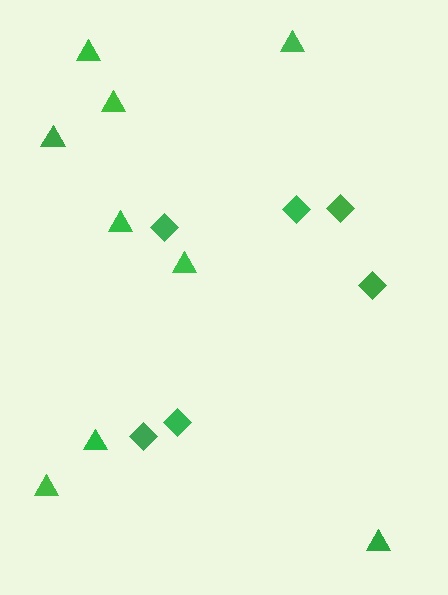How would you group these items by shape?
There are 2 groups: one group of diamonds (6) and one group of triangles (9).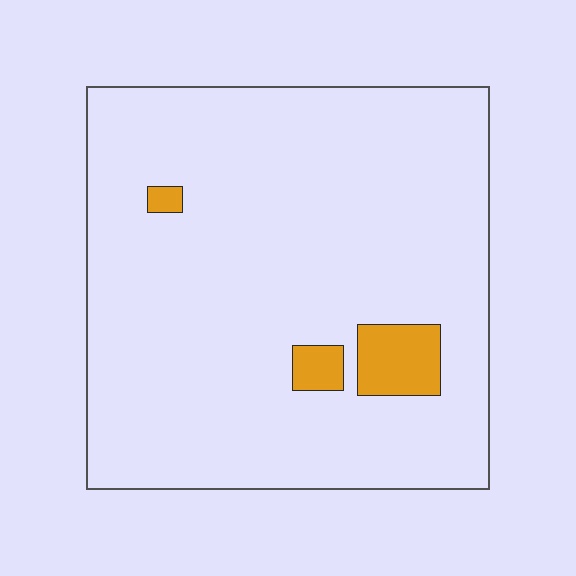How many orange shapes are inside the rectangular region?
3.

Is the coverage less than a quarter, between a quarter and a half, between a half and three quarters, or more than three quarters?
Less than a quarter.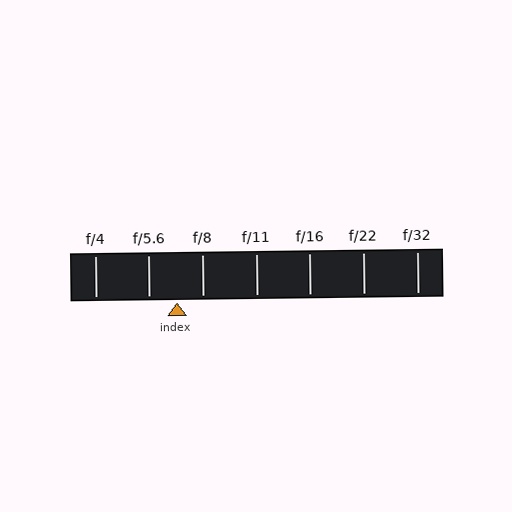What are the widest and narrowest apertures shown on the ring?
The widest aperture shown is f/4 and the narrowest is f/32.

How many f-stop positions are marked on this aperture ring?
There are 7 f-stop positions marked.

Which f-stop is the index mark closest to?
The index mark is closest to f/8.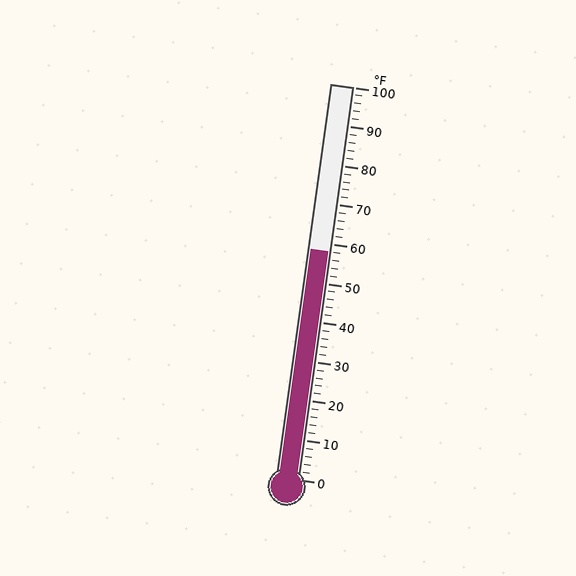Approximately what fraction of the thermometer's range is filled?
The thermometer is filled to approximately 60% of its range.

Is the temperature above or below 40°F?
The temperature is above 40°F.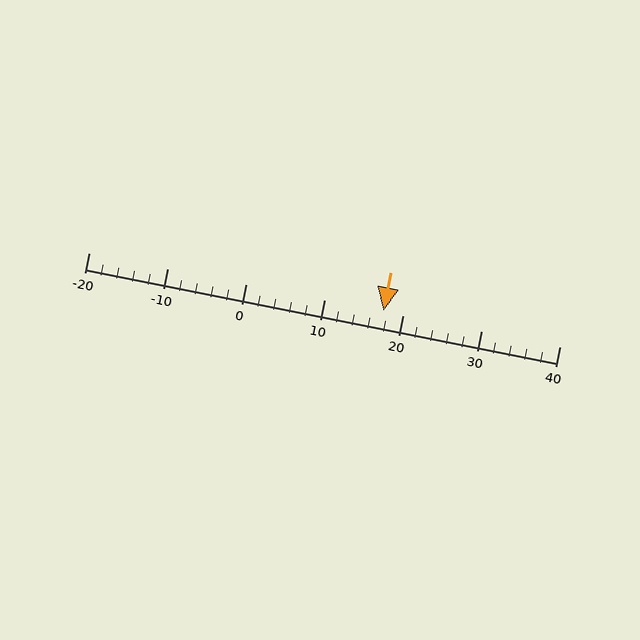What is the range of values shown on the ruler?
The ruler shows values from -20 to 40.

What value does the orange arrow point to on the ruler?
The orange arrow points to approximately 18.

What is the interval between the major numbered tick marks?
The major tick marks are spaced 10 units apart.